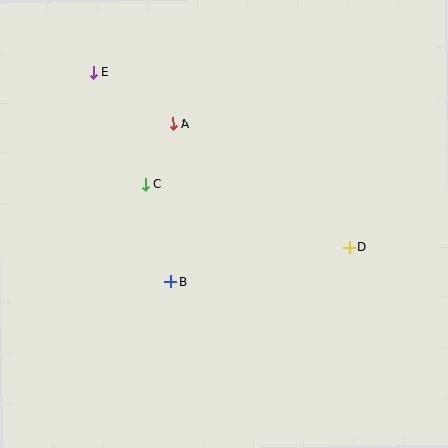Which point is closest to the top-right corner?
Point D is closest to the top-right corner.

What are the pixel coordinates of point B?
Point B is at (170, 282).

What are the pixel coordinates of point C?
Point C is at (145, 184).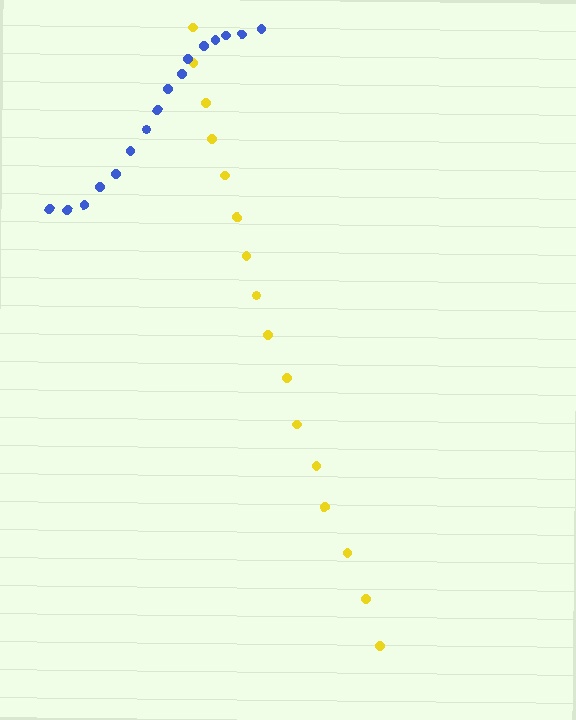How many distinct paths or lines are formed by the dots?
There are 2 distinct paths.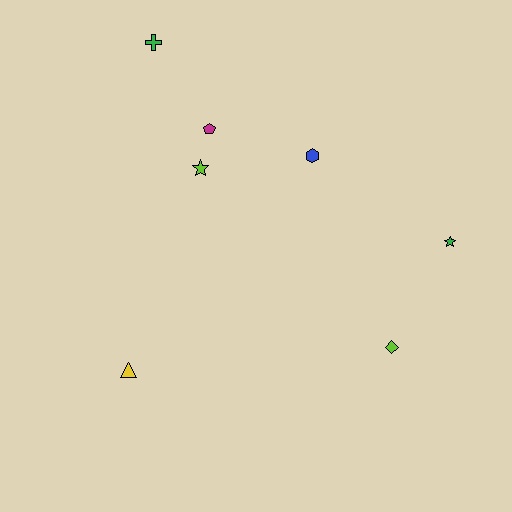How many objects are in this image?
There are 7 objects.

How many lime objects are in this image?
There are 2 lime objects.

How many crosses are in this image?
There is 1 cross.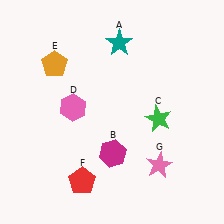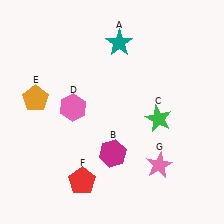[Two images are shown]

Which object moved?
The orange pentagon (E) moved down.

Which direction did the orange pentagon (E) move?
The orange pentagon (E) moved down.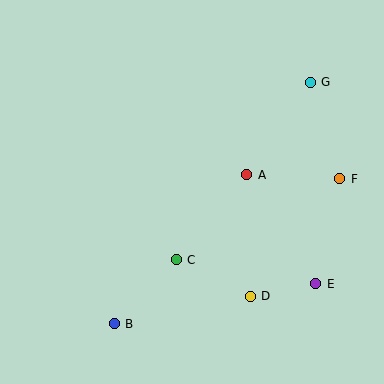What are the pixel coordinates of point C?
Point C is at (176, 260).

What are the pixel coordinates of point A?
Point A is at (247, 175).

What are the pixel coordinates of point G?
Point G is at (310, 82).